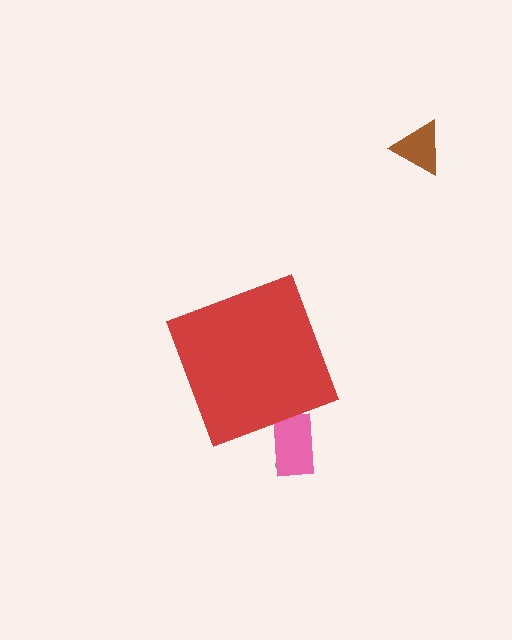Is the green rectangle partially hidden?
Yes, the green rectangle is partially hidden behind the red diamond.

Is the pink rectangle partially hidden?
Yes, the pink rectangle is partially hidden behind the red diamond.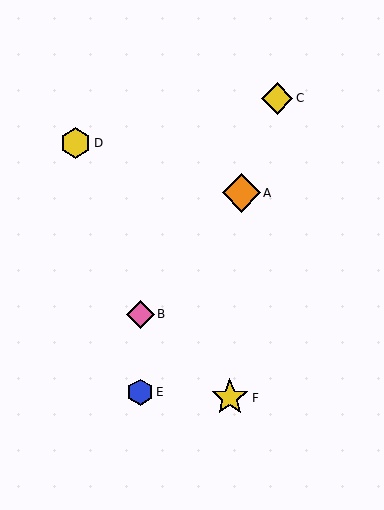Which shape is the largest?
The orange diamond (labeled A) is the largest.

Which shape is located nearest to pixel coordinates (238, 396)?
The yellow star (labeled F) at (230, 398) is nearest to that location.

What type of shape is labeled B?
Shape B is a pink diamond.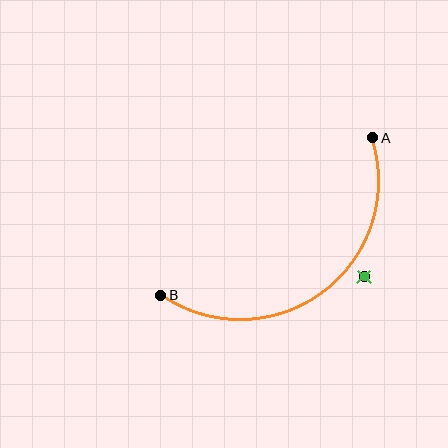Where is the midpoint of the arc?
The arc midpoint is the point on the curve farthest from the straight line joining A and B. It sits below and to the right of that line.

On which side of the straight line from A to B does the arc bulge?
The arc bulges below and to the right of the straight line connecting A and B.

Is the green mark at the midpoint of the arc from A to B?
No — the green mark does not lie on the arc at all. It sits slightly outside the curve.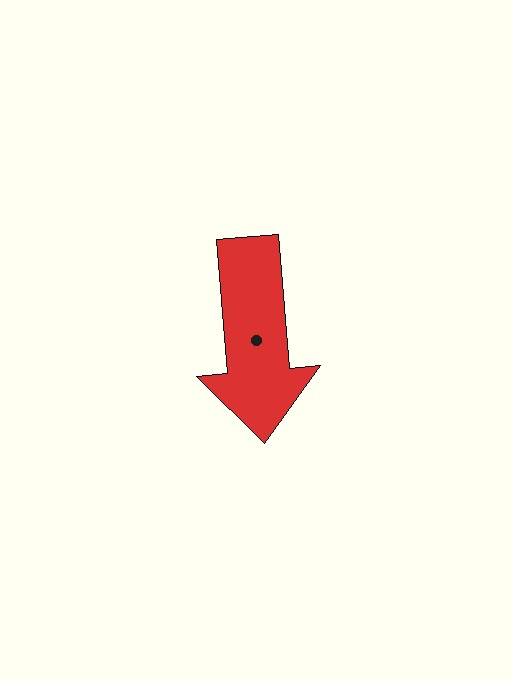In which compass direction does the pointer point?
South.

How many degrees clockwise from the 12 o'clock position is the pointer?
Approximately 175 degrees.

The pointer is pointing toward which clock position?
Roughly 6 o'clock.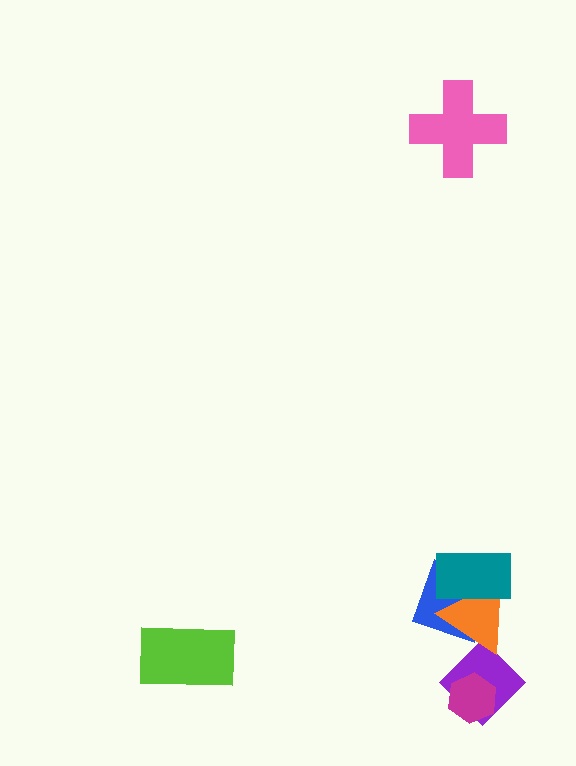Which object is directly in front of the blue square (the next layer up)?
The orange triangle is directly in front of the blue square.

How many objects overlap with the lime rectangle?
0 objects overlap with the lime rectangle.